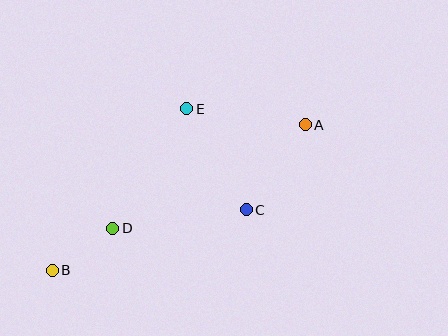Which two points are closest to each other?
Points B and D are closest to each other.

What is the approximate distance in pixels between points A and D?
The distance between A and D is approximately 218 pixels.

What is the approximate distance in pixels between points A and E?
The distance between A and E is approximately 119 pixels.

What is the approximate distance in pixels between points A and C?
The distance between A and C is approximately 104 pixels.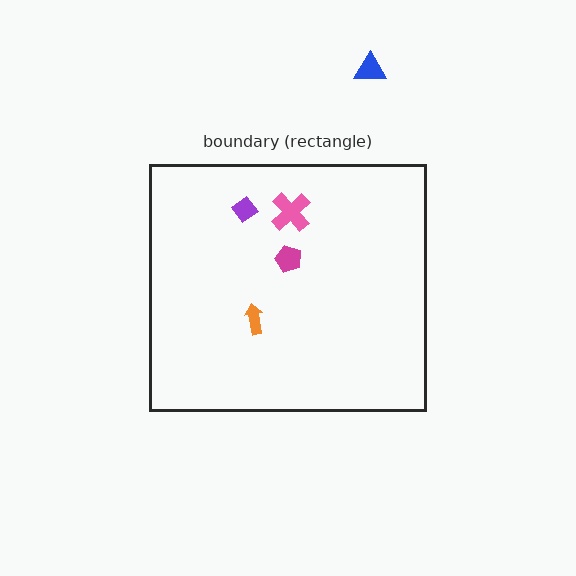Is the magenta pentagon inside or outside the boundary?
Inside.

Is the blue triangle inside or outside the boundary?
Outside.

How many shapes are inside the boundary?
4 inside, 1 outside.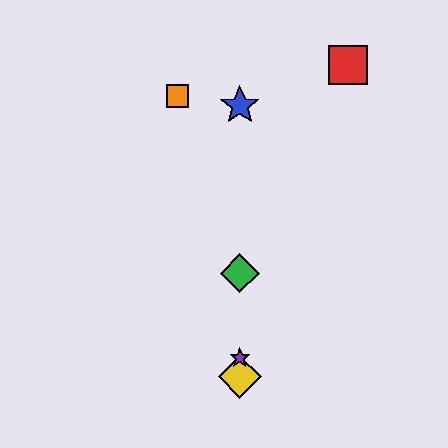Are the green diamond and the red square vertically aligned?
No, the green diamond is at x≈240 and the red square is at x≈348.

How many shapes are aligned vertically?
4 shapes (the blue star, the green diamond, the yellow diamond, the purple star) are aligned vertically.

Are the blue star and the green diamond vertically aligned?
Yes, both are at x≈240.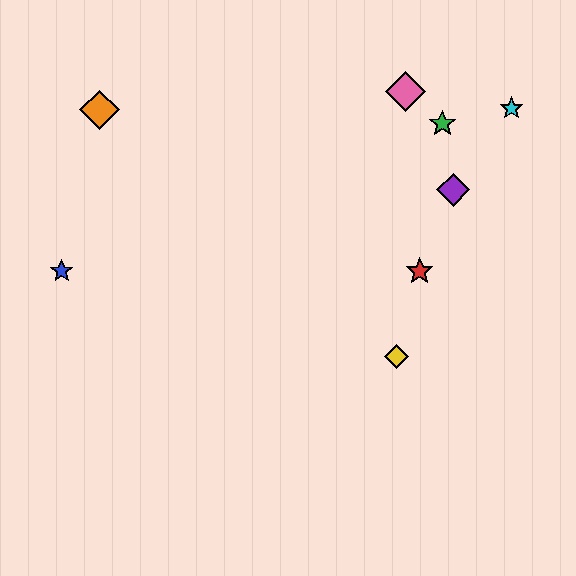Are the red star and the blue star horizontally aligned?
Yes, both are at y≈271.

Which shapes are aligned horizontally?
The red star, the blue star are aligned horizontally.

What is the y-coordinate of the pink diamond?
The pink diamond is at y≈91.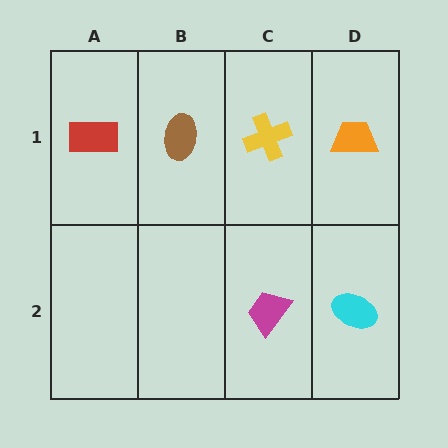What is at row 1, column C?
A yellow cross.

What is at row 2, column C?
A magenta trapezoid.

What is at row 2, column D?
A cyan ellipse.